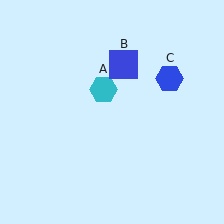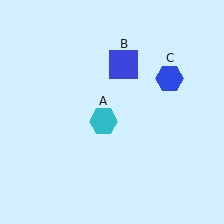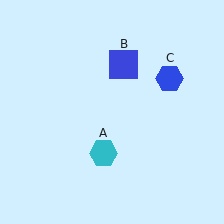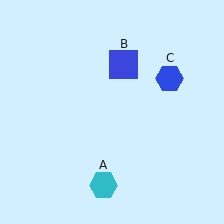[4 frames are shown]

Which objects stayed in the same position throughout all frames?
Blue square (object B) and blue hexagon (object C) remained stationary.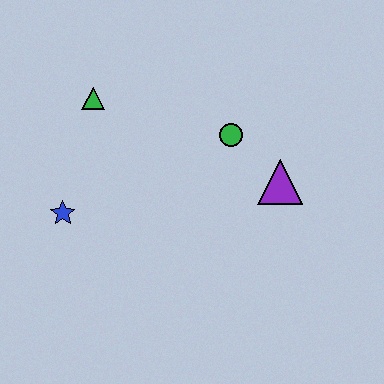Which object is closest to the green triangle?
The blue star is closest to the green triangle.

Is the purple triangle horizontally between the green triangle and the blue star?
No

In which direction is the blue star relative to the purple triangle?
The blue star is to the left of the purple triangle.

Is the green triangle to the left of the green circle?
Yes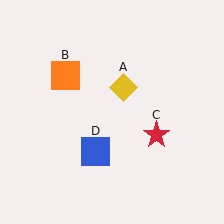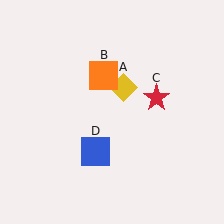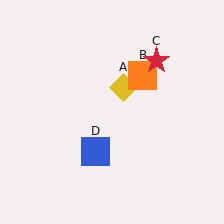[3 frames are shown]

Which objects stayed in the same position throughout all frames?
Yellow diamond (object A) and blue square (object D) remained stationary.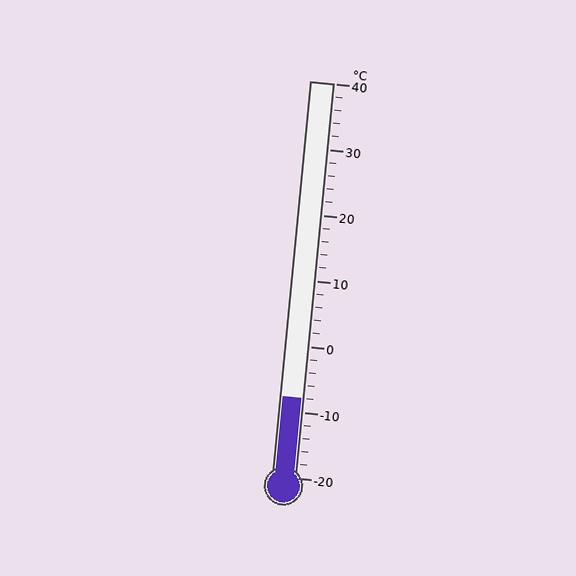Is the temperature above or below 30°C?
The temperature is below 30°C.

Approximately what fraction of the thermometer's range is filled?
The thermometer is filled to approximately 20% of its range.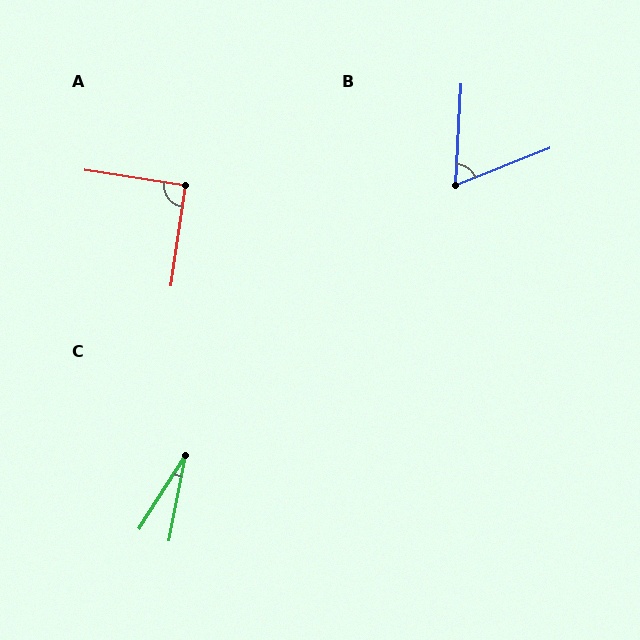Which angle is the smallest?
C, at approximately 21 degrees.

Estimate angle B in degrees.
Approximately 65 degrees.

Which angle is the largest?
A, at approximately 90 degrees.